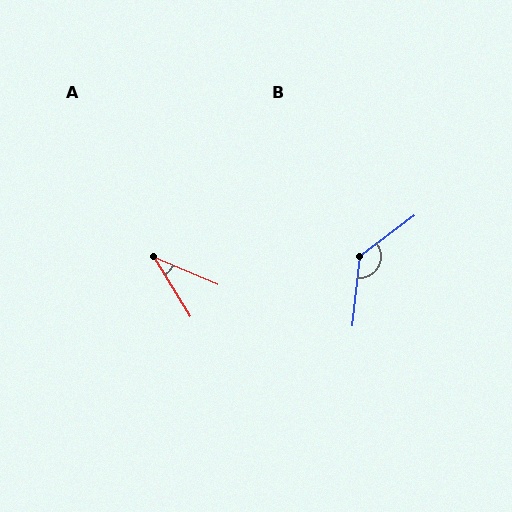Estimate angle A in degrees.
Approximately 35 degrees.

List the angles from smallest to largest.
A (35°), B (133°).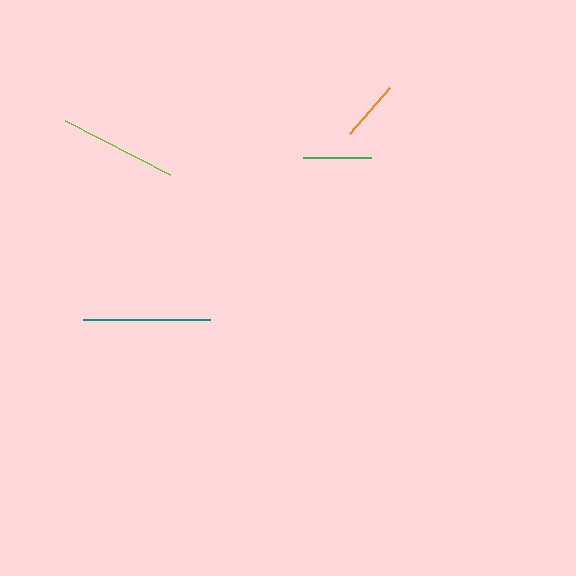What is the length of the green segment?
The green segment is approximately 69 pixels long.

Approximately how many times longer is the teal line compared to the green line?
The teal line is approximately 1.8 times the length of the green line.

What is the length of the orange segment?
The orange segment is approximately 60 pixels long.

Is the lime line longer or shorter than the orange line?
The lime line is longer than the orange line.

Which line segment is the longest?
The teal line is the longest at approximately 127 pixels.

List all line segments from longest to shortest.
From longest to shortest: teal, lime, green, orange.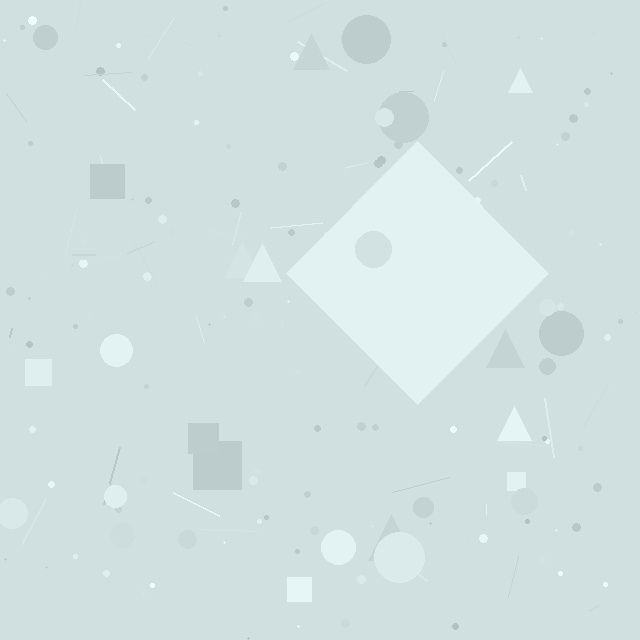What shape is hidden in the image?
A diamond is hidden in the image.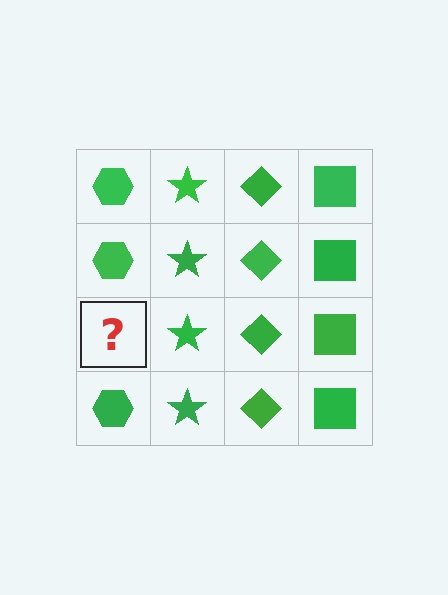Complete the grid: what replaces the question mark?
The question mark should be replaced with a green hexagon.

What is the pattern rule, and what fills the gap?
The rule is that each column has a consistent shape. The gap should be filled with a green hexagon.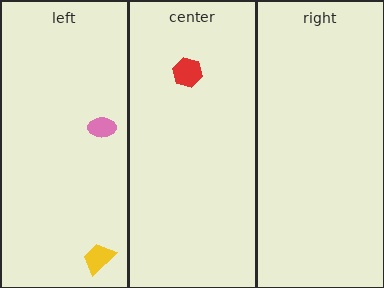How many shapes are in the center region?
1.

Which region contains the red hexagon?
The center region.